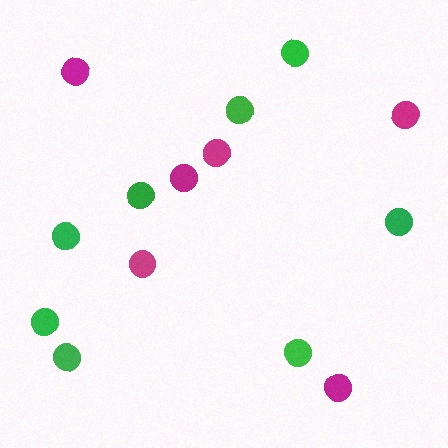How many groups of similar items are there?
There are 2 groups: one group of green circles (8) and one group of magenta circles (6).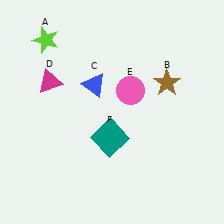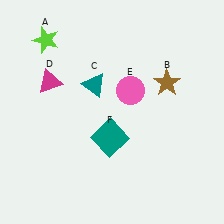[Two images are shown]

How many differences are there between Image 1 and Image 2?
There is 1 difference between the two images.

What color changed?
The triangle (C) changed from blue in Image 1 to teal in Image 2.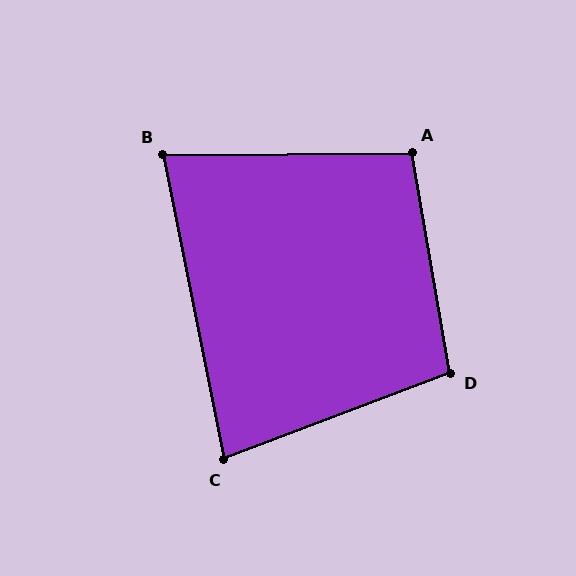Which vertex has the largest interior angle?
D, at approximately 101 degrees.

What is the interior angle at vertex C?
Approximately 81 degrees (acute).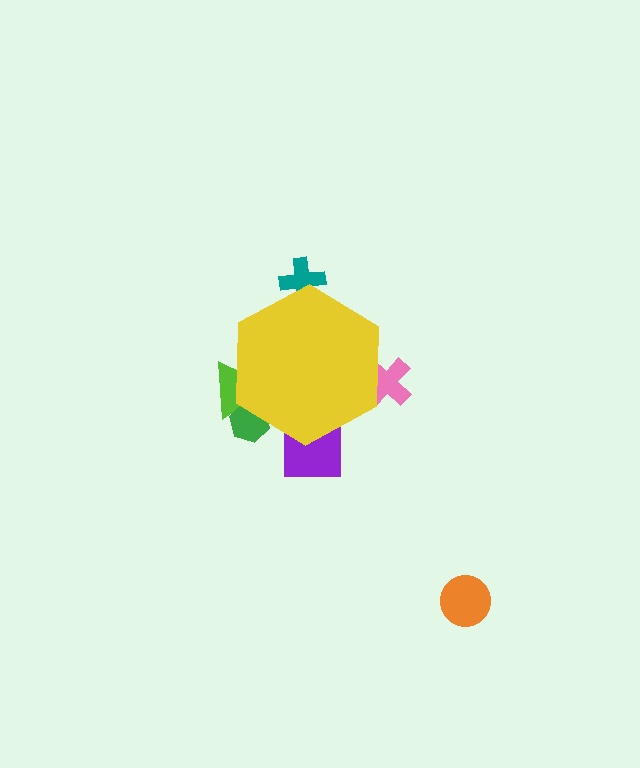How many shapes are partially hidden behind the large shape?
5 shapes are partially hidden.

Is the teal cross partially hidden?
Yes, the teal cross is partially hidden behind the yellow hexagon.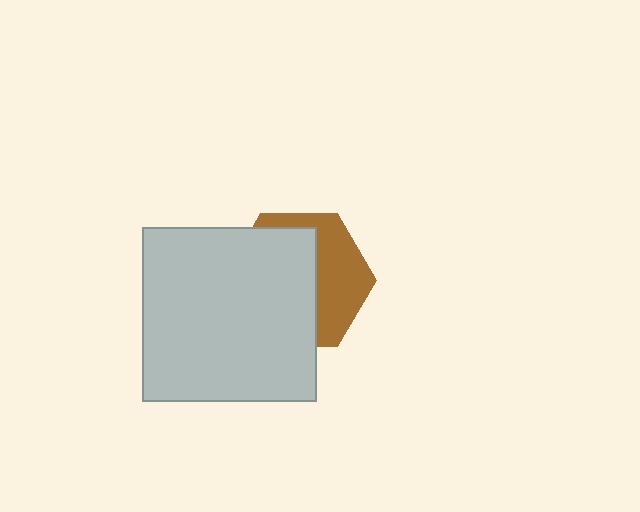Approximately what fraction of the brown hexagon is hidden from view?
Roughly 60% of the brown hexagon is hidden behind the light gray square.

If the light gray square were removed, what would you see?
You would see the complete brown hexagon.